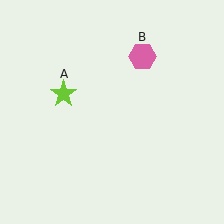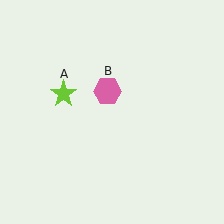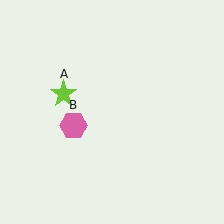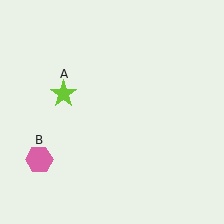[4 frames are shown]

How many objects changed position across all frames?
1 object changed position: pink hexagon (object B).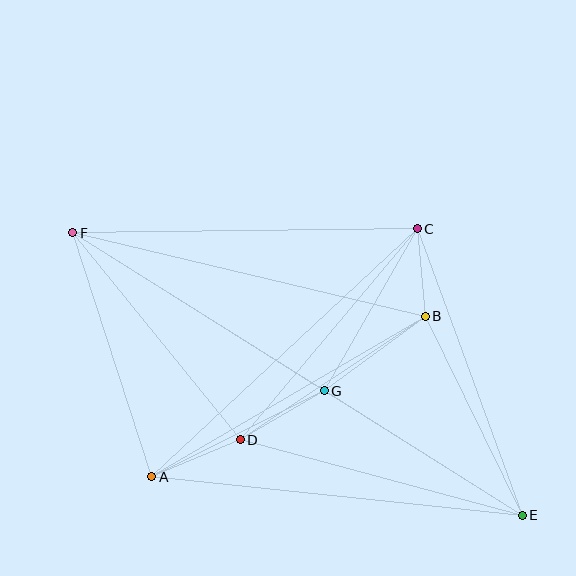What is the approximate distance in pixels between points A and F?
The distance between A and F is approximately 256 pixels.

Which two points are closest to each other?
Points B and C are closest to each other.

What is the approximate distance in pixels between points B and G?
The distance between B and G is approximately 125 pixels.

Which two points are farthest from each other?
Points E and F are farthest from each other.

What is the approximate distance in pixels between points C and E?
The distance between C and E is approximately 305 pixels.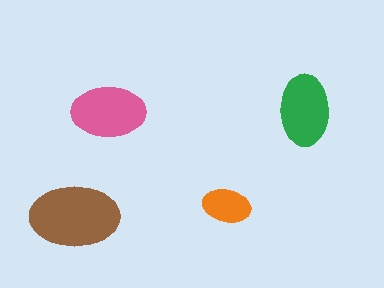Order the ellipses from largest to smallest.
the brown one, the pink one, the green one, the orange one.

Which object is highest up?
The green ellipse is topmost.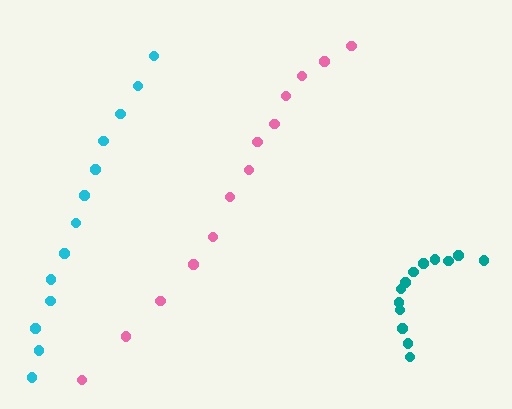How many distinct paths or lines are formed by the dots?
There are 3 distinct paths.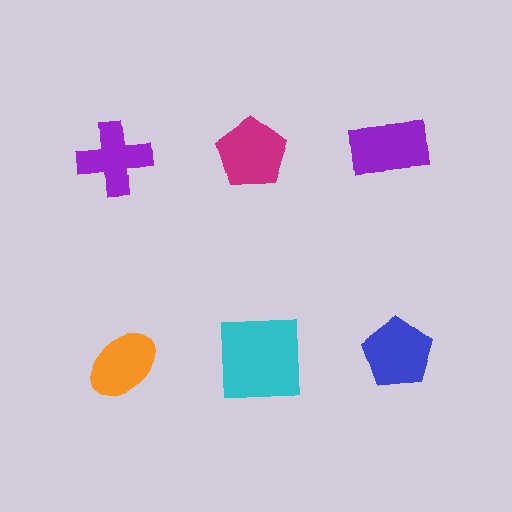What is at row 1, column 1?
A purple cross.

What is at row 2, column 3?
A blue pentagon.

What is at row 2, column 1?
An orange ellipse.